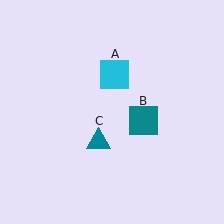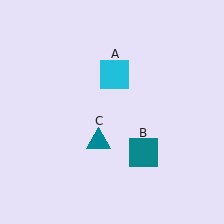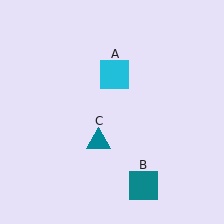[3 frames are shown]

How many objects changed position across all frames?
1 object changed position: teal square (object B).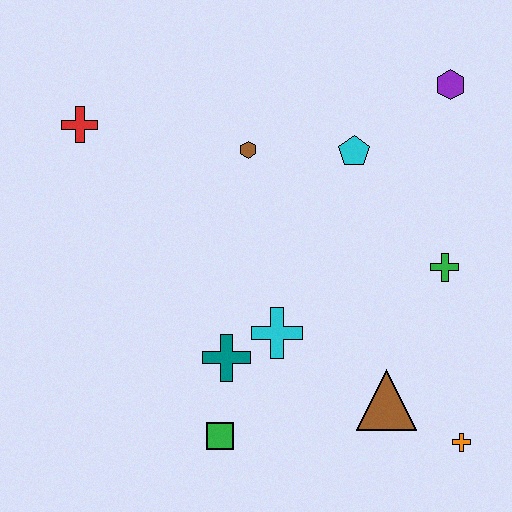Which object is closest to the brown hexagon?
The cyan pentagon is closest to the brown hexagon.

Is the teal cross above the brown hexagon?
No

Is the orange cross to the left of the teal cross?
No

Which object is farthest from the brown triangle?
The red cross is farthest from the brown triangle.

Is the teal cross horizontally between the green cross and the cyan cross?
No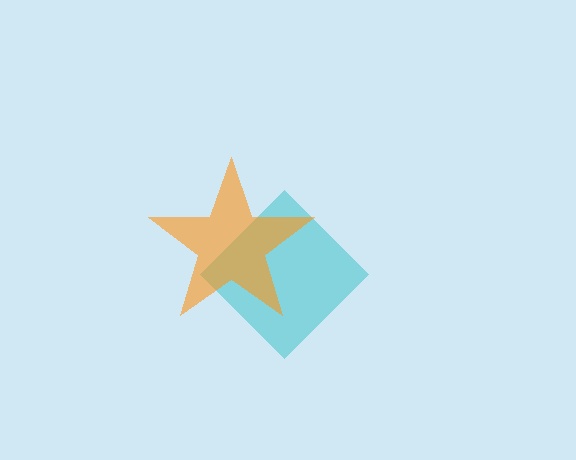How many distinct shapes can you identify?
There are 2 distinct shapes: a cyan diamond, an orange star.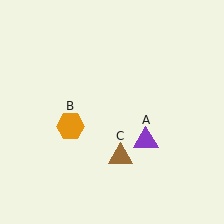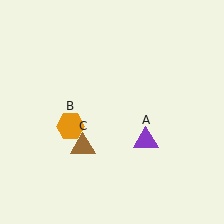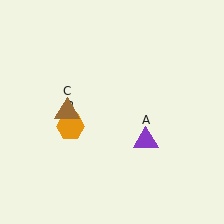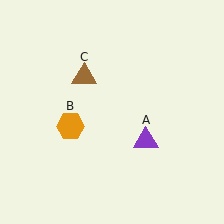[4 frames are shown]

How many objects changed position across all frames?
1 object changed position: brown triangle (object C).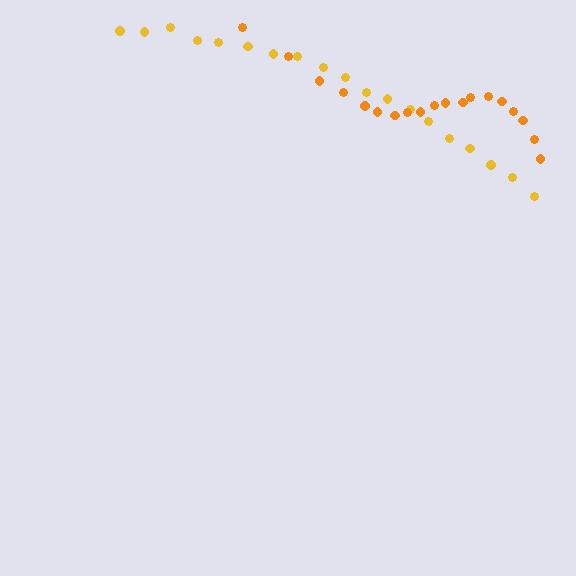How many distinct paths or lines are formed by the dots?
There are 2 distinct paths.